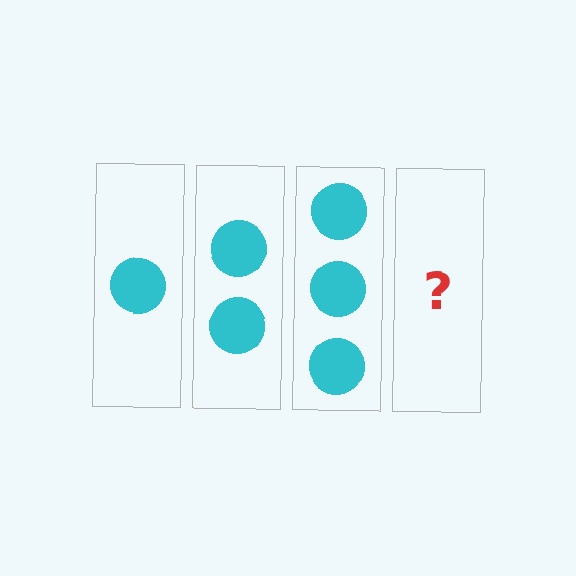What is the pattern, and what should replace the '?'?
The pattern is that each step adds one more circle. The '?' should be 4 circles.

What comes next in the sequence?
The next element should be 4 circles.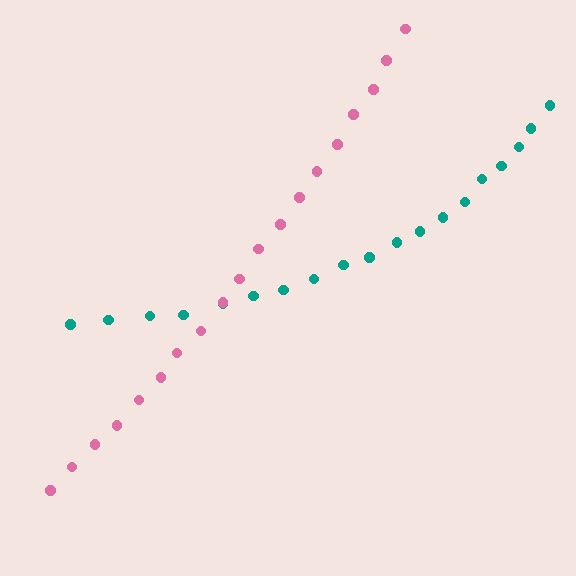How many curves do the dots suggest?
There are 2 distinct paths.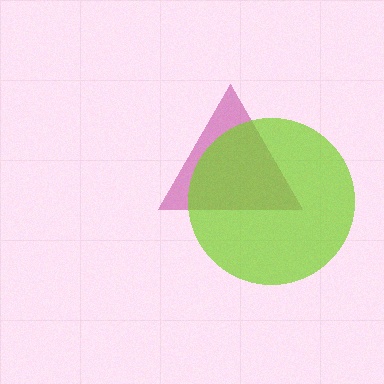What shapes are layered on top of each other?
The layered shapes are: a magenta triangle, a lime circle.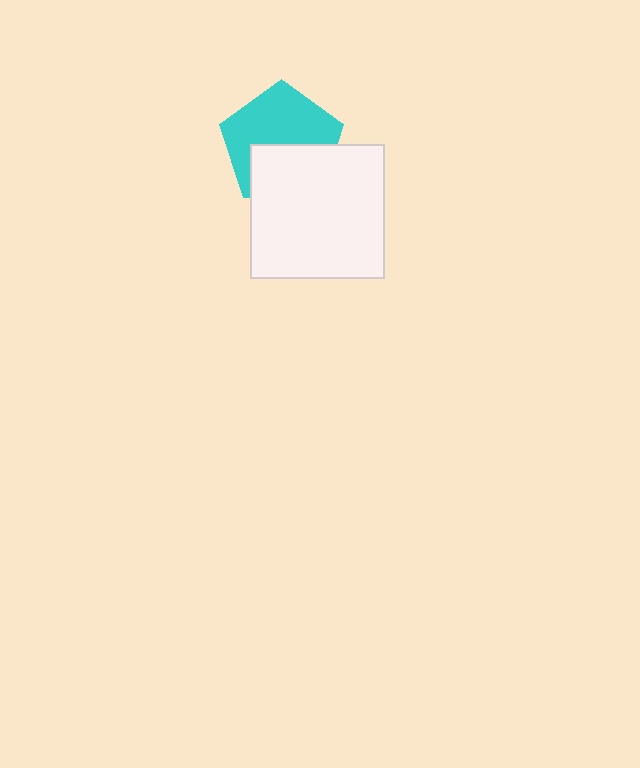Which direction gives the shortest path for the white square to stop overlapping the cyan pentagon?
Moving down gives the shortest separation.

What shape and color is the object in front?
The object in front is a white square.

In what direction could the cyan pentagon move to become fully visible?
The cyan pentagon could move up. That would shift it out from behind the white square entirely.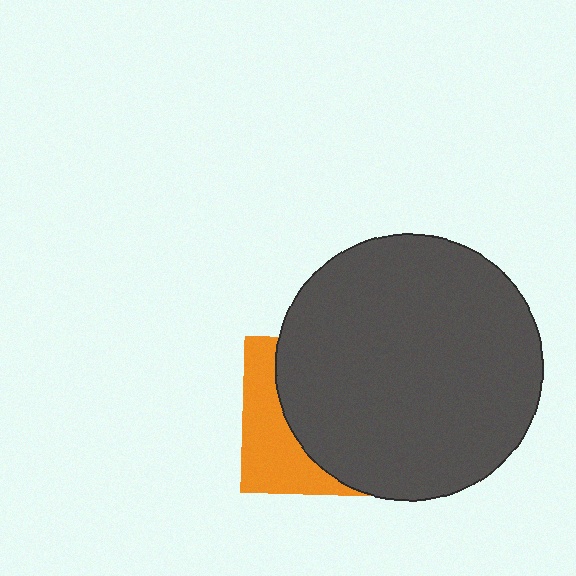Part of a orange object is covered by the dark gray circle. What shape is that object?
It is a square.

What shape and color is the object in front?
The object in front is a dark gray circle.